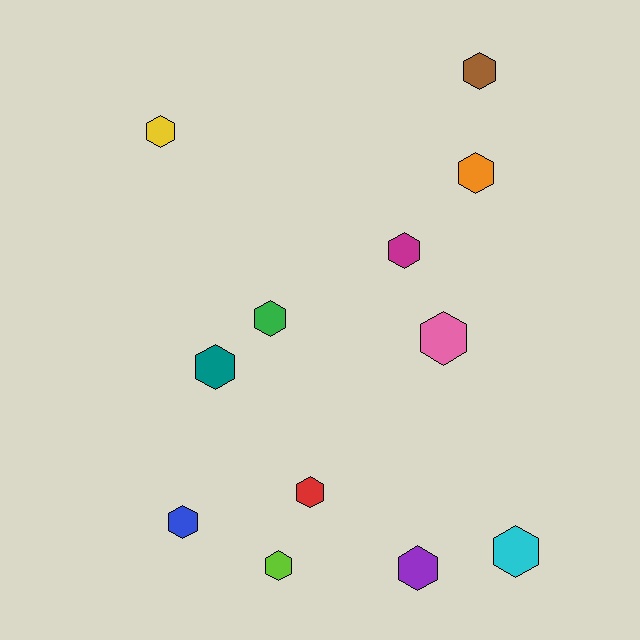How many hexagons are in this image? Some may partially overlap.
There are 12 hexagons.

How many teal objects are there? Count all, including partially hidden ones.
There is 1 teal object.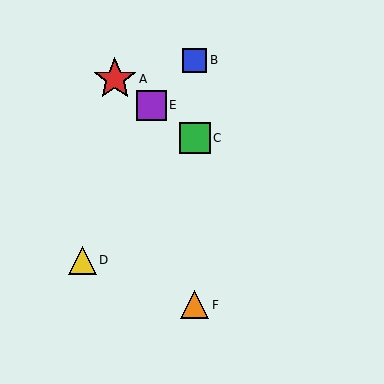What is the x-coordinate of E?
Object E is at x≈152.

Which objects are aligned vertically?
Objects B, C, F are aligned vertically.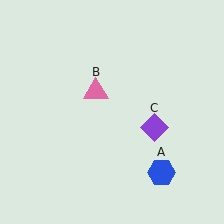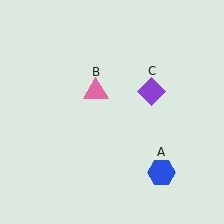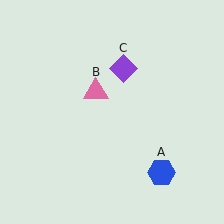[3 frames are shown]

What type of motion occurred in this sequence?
The purple diamond (object C) rotated counterclockwise around the center of the scene.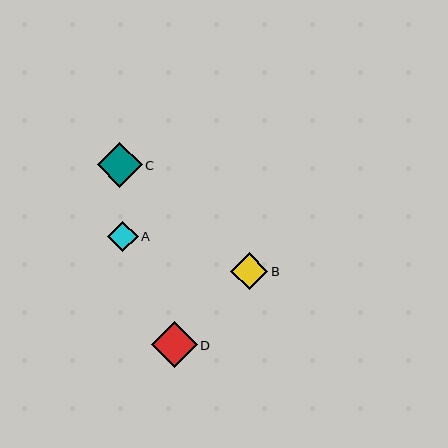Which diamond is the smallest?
Diamond A is the smallest with a size of approximately 30 pixels.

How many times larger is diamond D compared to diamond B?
Diamond D is approximately 1.2 times the size of diamond B.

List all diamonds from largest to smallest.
From largest to smallest: D, C, B, A.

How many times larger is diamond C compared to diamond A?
Diamond C is approximately 1.5 times the size of diamond A.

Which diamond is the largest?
Diamond D is the largest with a size of approximately 46 pixels.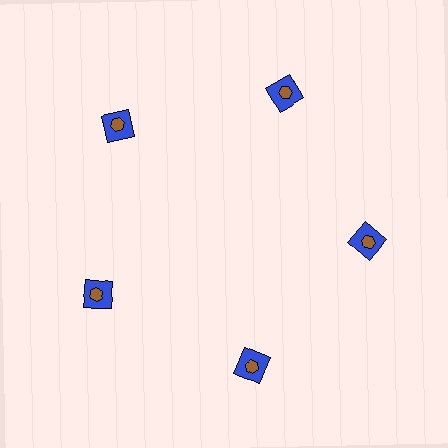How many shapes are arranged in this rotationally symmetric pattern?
There are 10 shapes, arranged in 5 groups of 2.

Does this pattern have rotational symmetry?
Yes, this pattern has 5-fold rotational symmetry. It looks the same after rotating 72 degrees around the center.